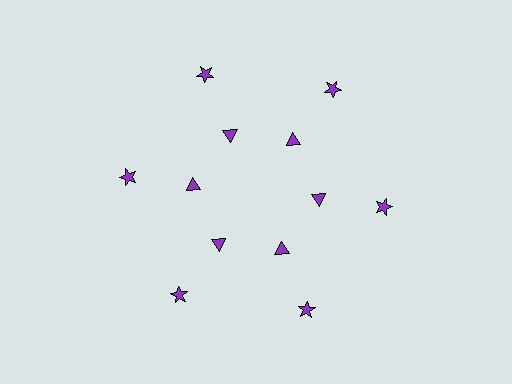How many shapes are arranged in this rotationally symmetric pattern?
There are 12 shapes, arranged in 6 groups of 2.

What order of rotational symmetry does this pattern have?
This pattern has 6-fold rotational symmetry.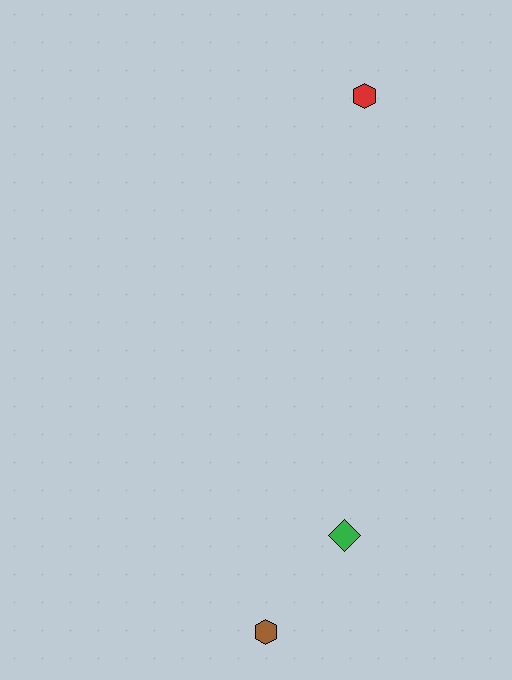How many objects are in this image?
There are 3 objects.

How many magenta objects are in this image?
There are no magenta objects.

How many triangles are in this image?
There are no triangles.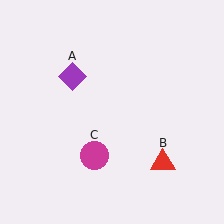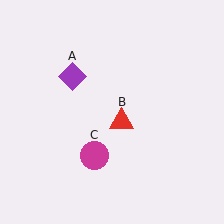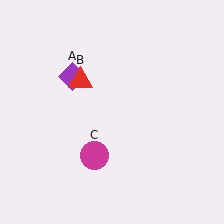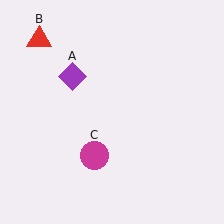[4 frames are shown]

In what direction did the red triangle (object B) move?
The red triangle (object B) moved up and to the left.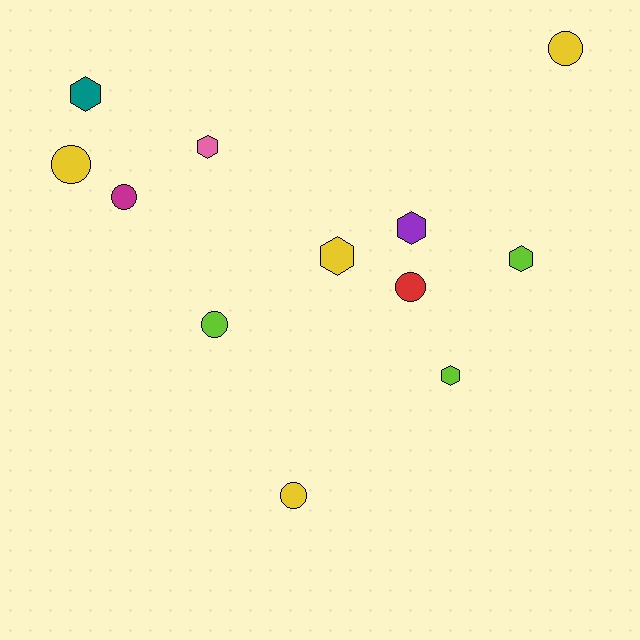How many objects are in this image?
There are 12 objects.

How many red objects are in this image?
There is 1 red object.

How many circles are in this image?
There are 6 circles.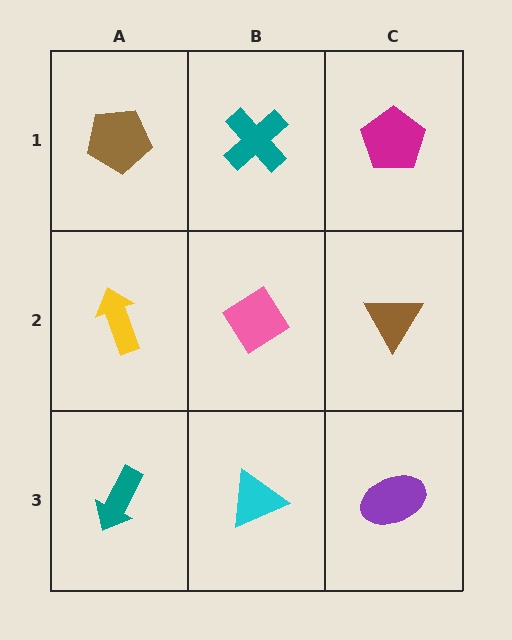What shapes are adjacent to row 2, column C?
A magenta pentagon (row 1, column C), a purple ellipse (row 3, column C), a pink diamond (row 2, column B).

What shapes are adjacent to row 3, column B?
A pink diamond (row 2, column B), a teal arrow (row 3, column A), a purple ellipse (row 3, column C).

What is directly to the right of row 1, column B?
A magenta pentagon.